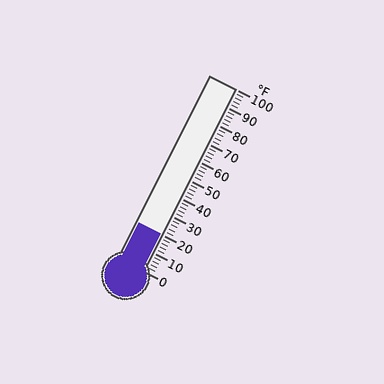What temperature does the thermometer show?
The thermometer shows approximately 20°F.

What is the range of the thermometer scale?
The thermometer scale ranges from 0°F to 100°F.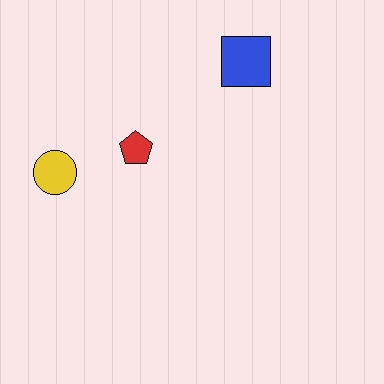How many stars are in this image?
There are no stars.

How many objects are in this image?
There are 3 objects.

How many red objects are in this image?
There is 1 red object.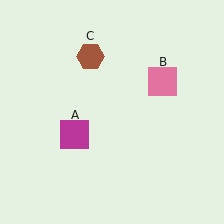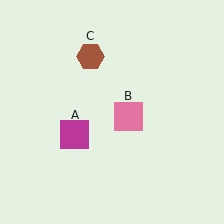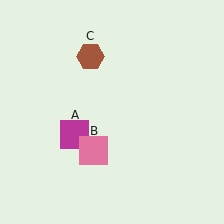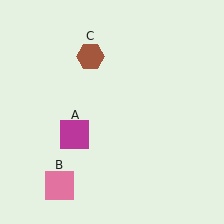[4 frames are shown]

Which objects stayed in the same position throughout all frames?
Magenta square (object A) and brown hexagon (object C) remained stationary.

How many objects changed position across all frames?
1 object changed position: pink square (object B).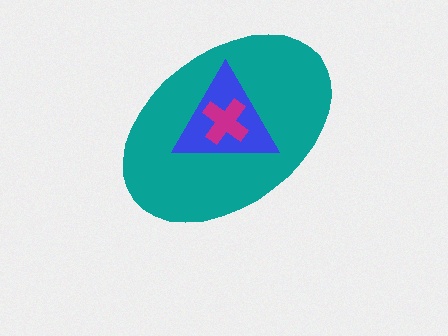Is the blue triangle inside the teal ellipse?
Yes.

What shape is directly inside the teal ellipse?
The blue triangle.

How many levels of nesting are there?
3.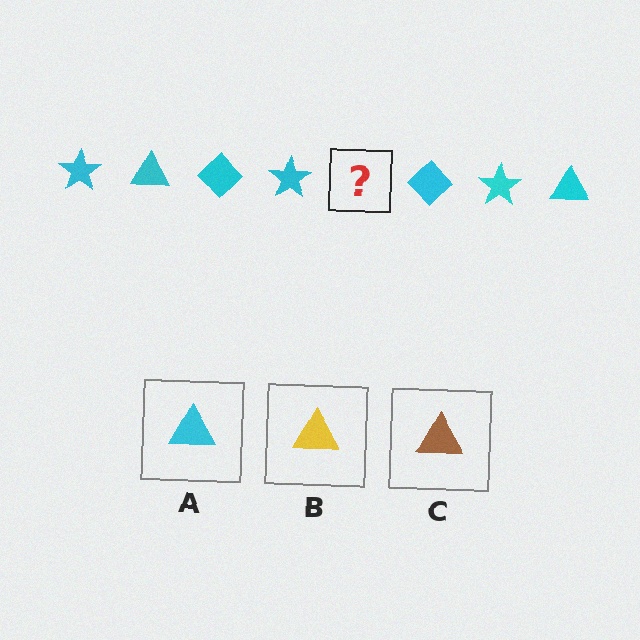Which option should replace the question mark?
Option A.